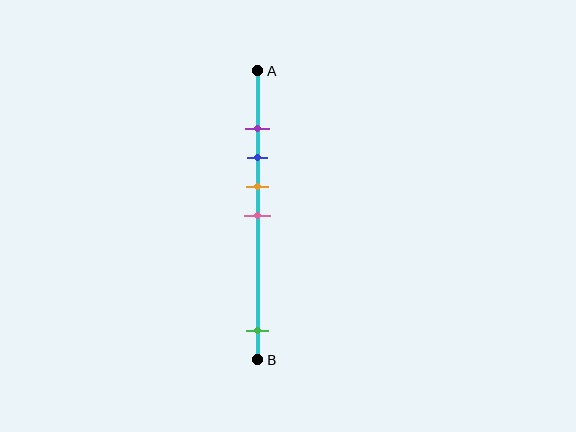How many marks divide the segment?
There are 5 marks dividing the segment.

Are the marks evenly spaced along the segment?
No, the marks are not evenly spaced.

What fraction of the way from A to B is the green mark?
The green mark is approximately 90% (0.9) of the way from A to B.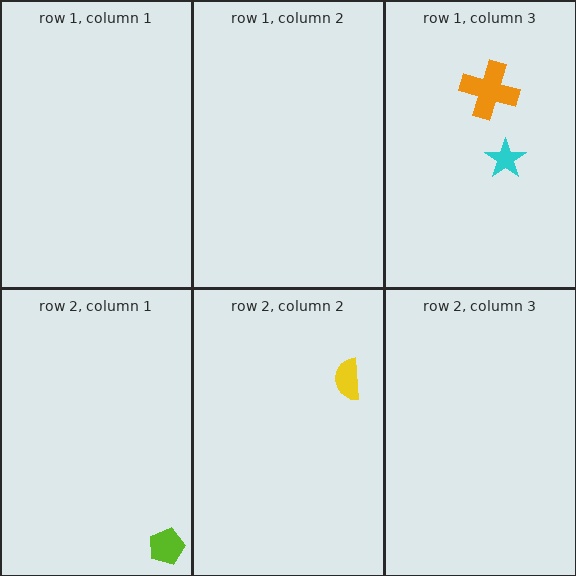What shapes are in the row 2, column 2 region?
The yellow semicircle.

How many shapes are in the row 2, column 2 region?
1.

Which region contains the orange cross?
The row 1, column 3 region.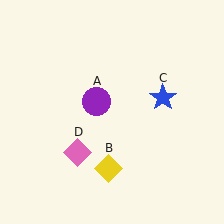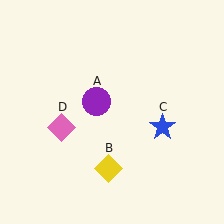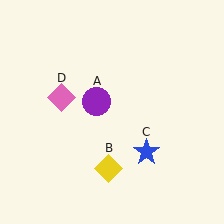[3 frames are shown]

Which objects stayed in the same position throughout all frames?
Purple circle (object A) and yellow diamond (object B) remained stationary.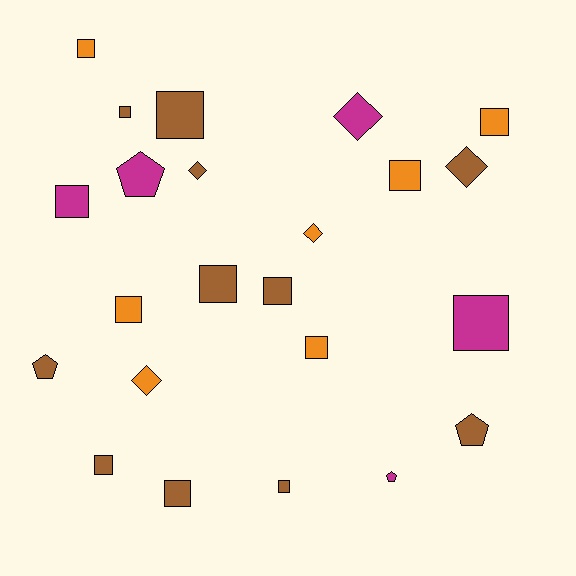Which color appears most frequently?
Brown, with 11 objects.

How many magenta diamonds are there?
There is 1 magenta diamond.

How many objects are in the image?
There are 23 objects.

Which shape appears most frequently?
Square, with 14 objects.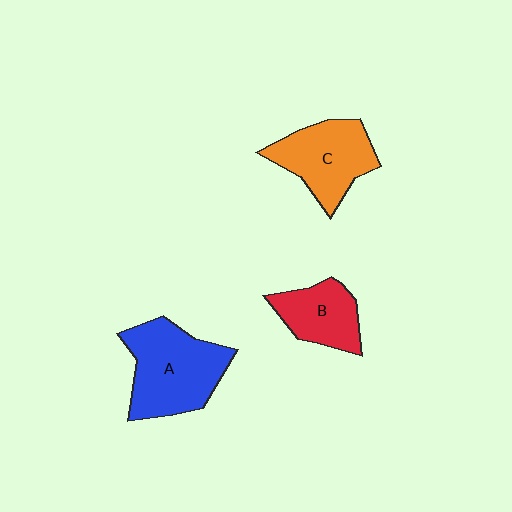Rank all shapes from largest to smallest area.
From largest to smallest: A (blue), C (orange), B (red).